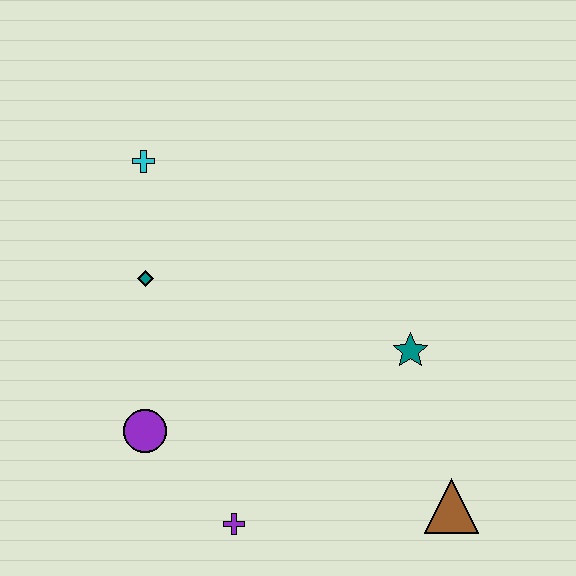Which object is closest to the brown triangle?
The teal star is closest to the brown triangle.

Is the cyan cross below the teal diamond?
No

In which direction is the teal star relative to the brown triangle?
The teal star is above the brown triangle.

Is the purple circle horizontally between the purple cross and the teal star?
No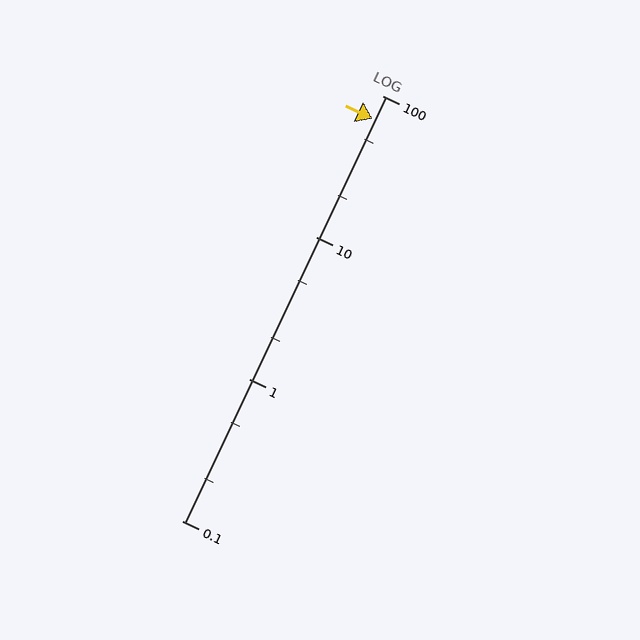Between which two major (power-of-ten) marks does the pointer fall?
The pointer is between 10 and 100.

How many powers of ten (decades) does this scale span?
The scale spans 3 decades, from 0.1 to 100.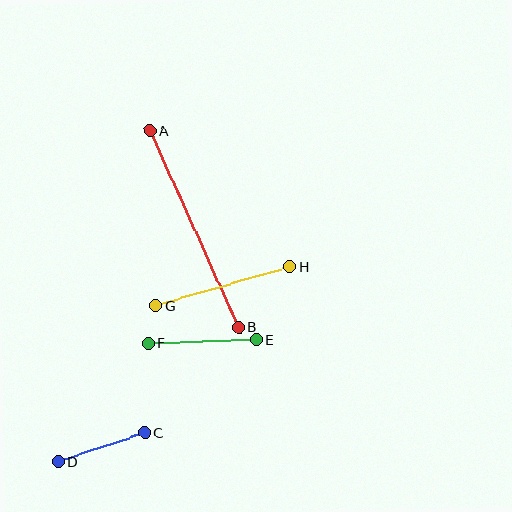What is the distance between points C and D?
The distance is approximately 91 pixels.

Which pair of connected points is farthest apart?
Points A and B are farthest apart.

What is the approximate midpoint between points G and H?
The midpoint is at approximately (223, 286) pixels.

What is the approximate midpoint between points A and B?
The midpoint is at approximately (194, 229) pixels.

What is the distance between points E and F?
The distance is approximately 108 pixels.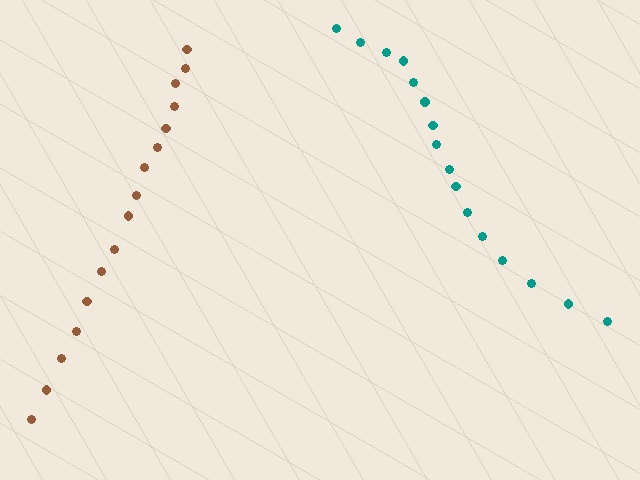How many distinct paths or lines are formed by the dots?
There are 2 distinct paths.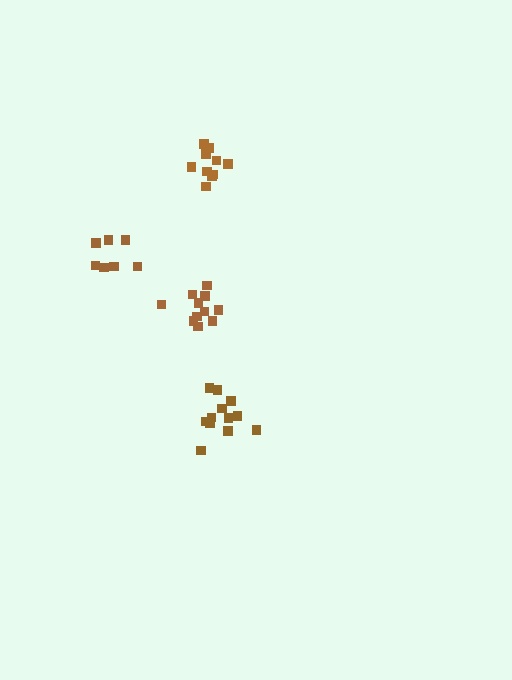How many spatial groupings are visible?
There are 4 spatial groupings.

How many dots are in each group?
Group 1: 11 dots, Group 2: 7 dots, Group 3: 11 dots, Group 4: 12 dots (41 total).